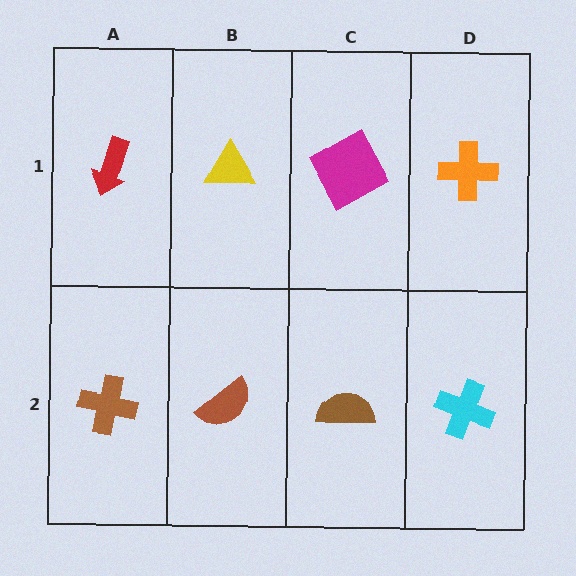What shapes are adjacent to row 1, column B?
A brown semicircle (row 2, column B), a red arrow (row 1, column A), a magenta square (row 1, column C).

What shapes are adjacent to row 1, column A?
A brown cross (row 2, column A), a yellow triangle (row 1, column B).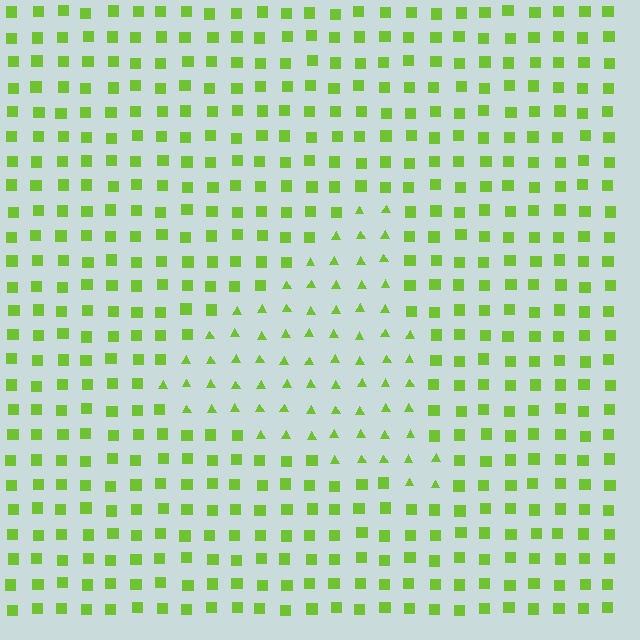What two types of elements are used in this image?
The image uses triangles inside the triangle region and squares outside it.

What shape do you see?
I see a triangle.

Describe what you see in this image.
The image is filled with small lime elements arranged in a uniform grid. A triangle-shaped region contains triangles, while the surrounding area contains squares. The boundary is defined purely by the change in element shape.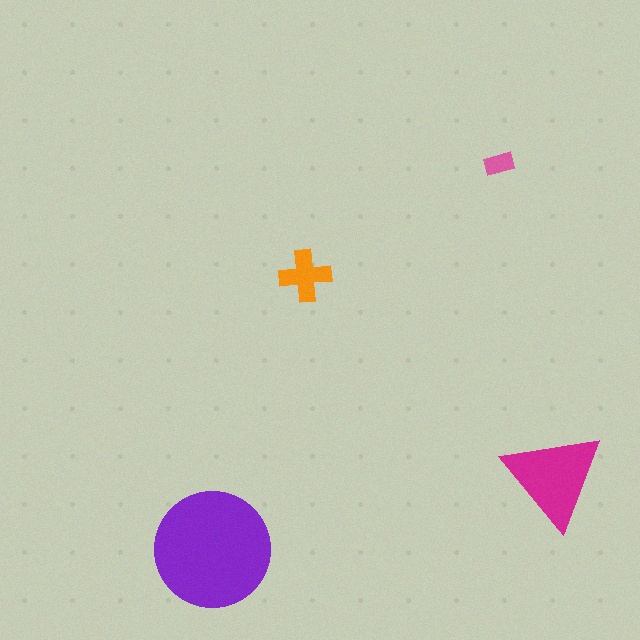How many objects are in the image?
There are 4 objects in the image.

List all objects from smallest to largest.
The pink rectangle, the orange cross, the magenta triangle, the purple circle.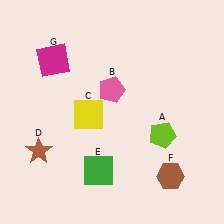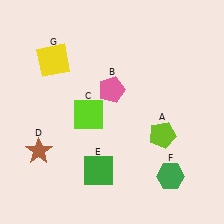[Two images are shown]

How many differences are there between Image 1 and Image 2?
There are 3 differences between the two images.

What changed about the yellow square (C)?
In Image 1, C is yellow. In Image 2, it changed to lime.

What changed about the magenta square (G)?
In Image 1, G is magenta. In Image 2, it changed to yellow.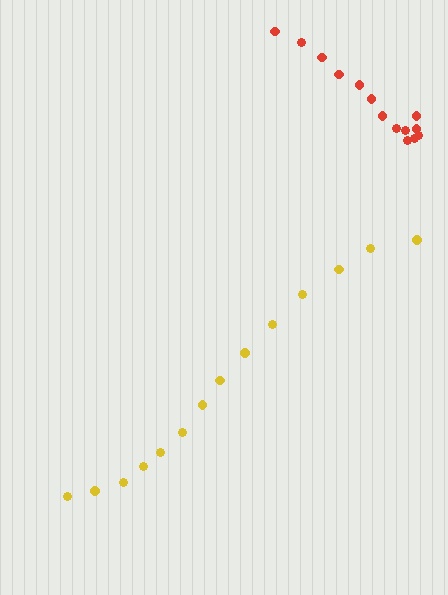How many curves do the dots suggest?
There are 2 distinct paths.